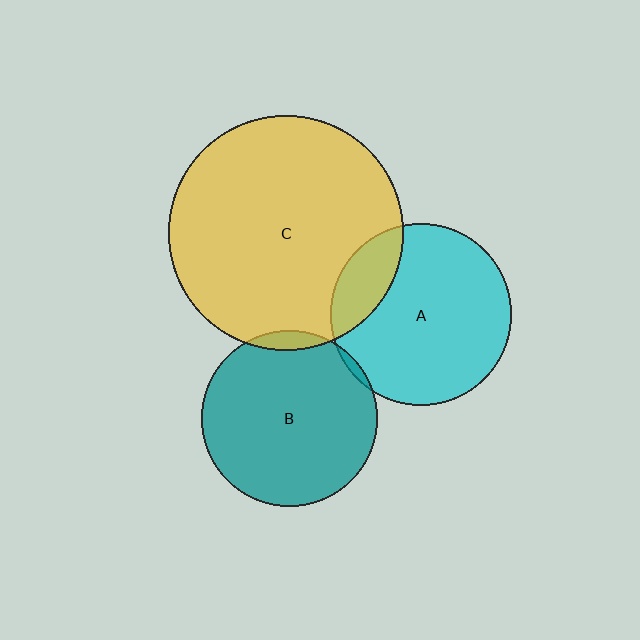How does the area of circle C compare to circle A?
Approximately 1.7 times.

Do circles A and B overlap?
Yes.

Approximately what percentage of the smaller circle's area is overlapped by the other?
Approximately 5%.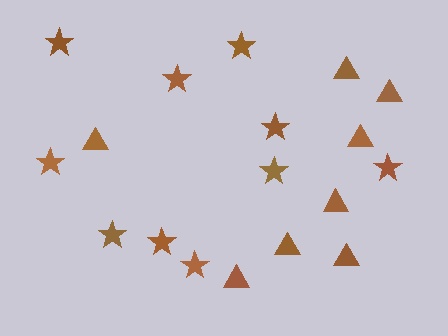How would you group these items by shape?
There are 2 groups: one group of triangles (8) and one group of stars (10).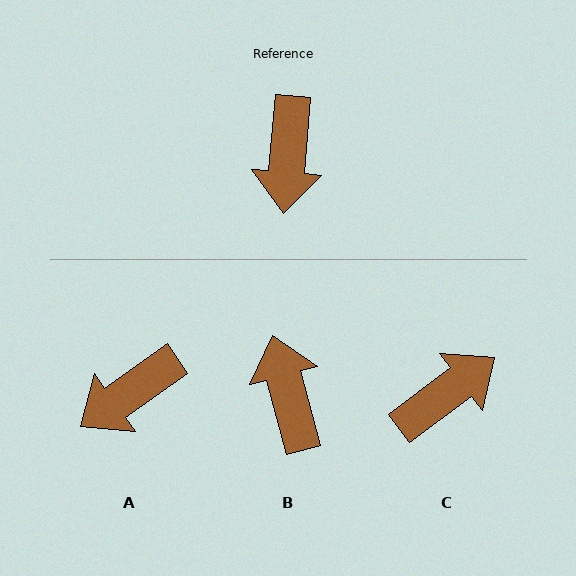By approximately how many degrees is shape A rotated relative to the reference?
Approximately 50 degrees clockwise.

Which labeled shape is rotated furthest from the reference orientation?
B, about 160 degrees away.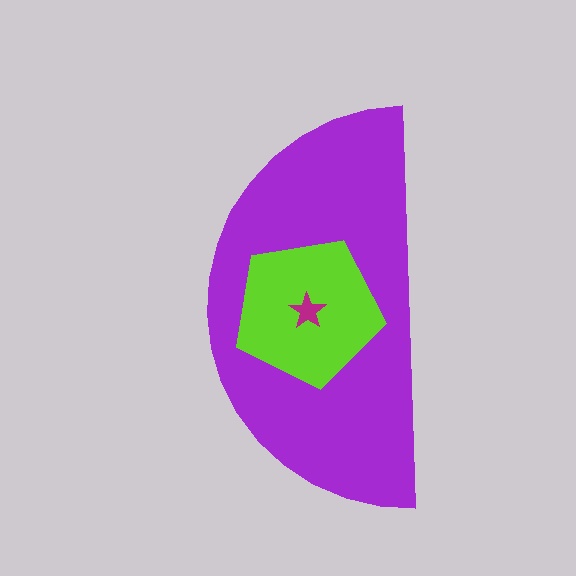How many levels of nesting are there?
3.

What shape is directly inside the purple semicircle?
The lime pentagon.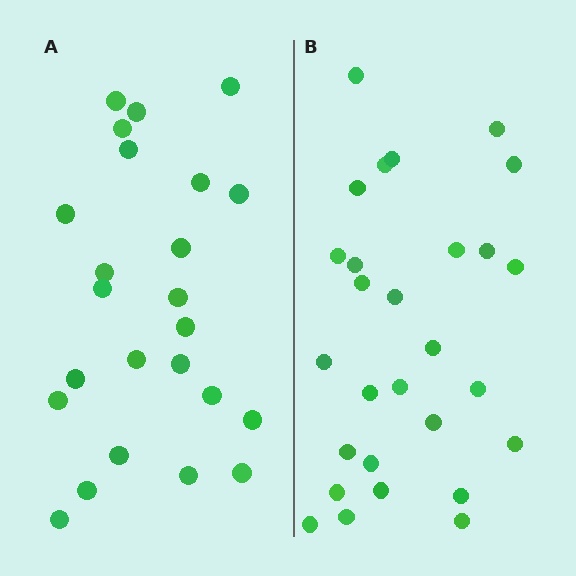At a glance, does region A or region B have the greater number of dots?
Region B (the right region) has more dots.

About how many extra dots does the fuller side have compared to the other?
Region B has about 4 more dots than region A.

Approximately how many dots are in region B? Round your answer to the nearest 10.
About 30 dots. (The exact count is 28, which rounds to 30.)